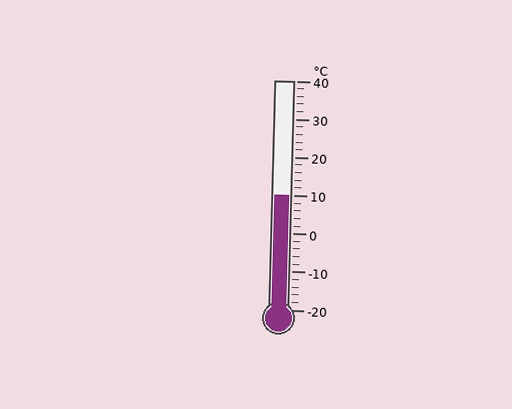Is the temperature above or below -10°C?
The temperature is above -10°C.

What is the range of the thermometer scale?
The thermometer scale ranges from -20°C to 40°C.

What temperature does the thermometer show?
The thermometer shows approximately 10°C.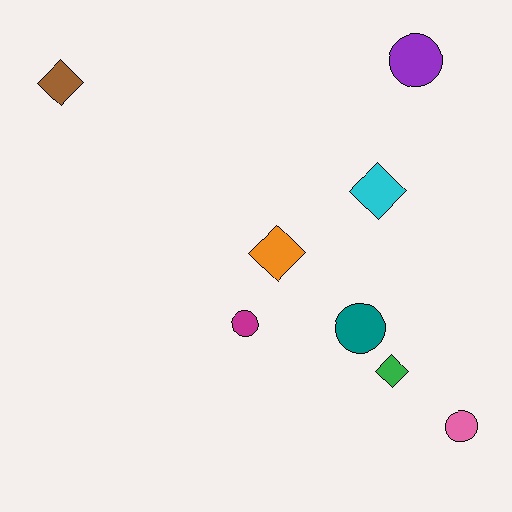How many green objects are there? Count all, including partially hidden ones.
There is 1 green object.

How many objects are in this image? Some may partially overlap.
There are 8 objects.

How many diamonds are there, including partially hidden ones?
There are 4 diamonds.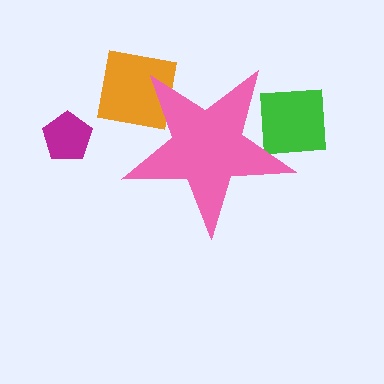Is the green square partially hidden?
Yes, the green square is partially hidden behind the pink star.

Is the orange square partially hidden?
Yes, the orange square is partially hidden behind the pink star.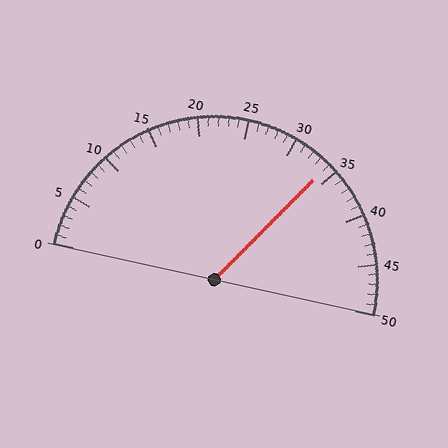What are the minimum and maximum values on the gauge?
The gauge ranges from 0 to 50.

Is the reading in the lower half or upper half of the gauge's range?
The reading is in the upper half of the range (0 to 50).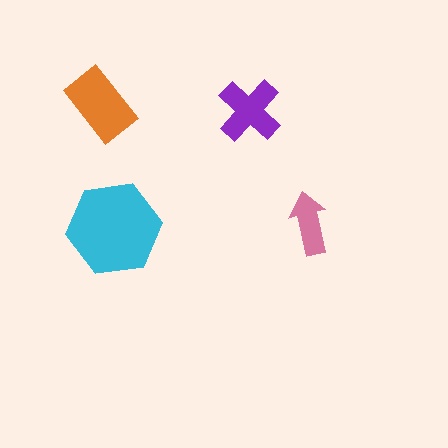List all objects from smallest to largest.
The pink arrow, the purple cross, the orange rectangle, the cyan hexagon.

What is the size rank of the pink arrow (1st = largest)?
4th.